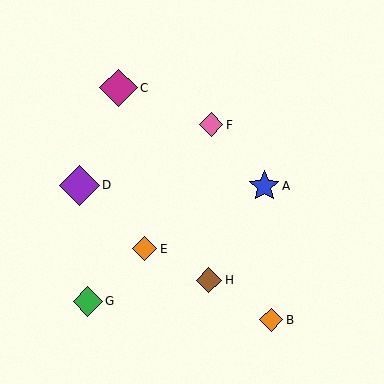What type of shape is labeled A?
Shape A is a blue star.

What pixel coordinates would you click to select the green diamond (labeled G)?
Click at (88, 301) to select the green diamond G.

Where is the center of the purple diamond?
The center of the purple diamond is at (79, 185).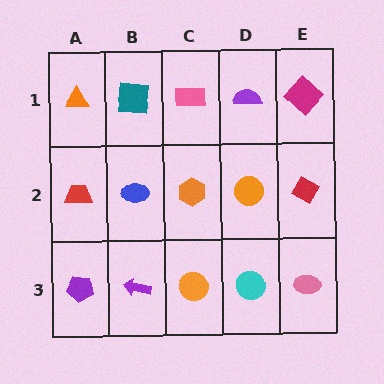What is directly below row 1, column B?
A blue ellipse.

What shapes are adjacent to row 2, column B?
A teal square (row 1, column B), a purple arrow (row 3, column B), a red trapezoid (row 2, column A), an orange hexagon (row 2, column C).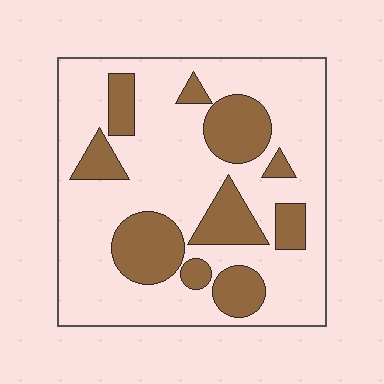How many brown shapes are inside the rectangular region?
10.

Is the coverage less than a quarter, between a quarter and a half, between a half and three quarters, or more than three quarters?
Between a quarter and a half.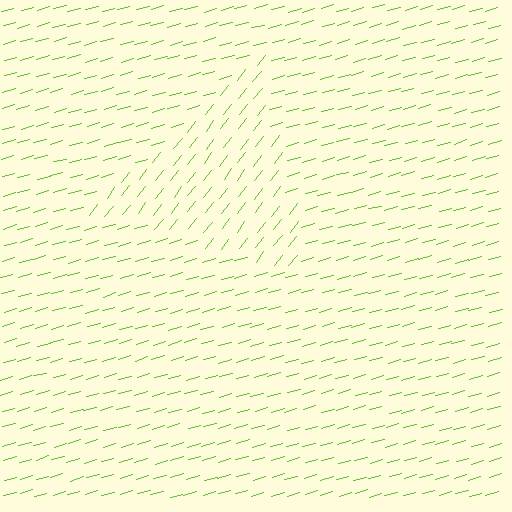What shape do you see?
I see a triangle.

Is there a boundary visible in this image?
Yes, there is a texture boundary formed by a change in line orientation.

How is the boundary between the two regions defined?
The boundary is defined purely by a change in line orientation (approximately 37 degrees difference). All lines are the same color and thickness.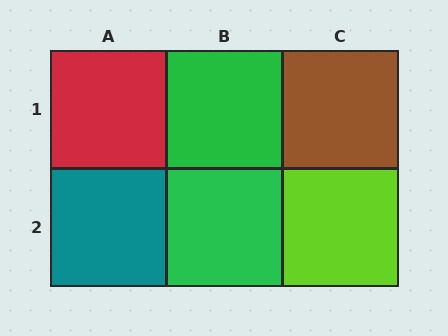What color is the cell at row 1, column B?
Green.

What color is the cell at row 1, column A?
Red.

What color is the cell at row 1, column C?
Brown.